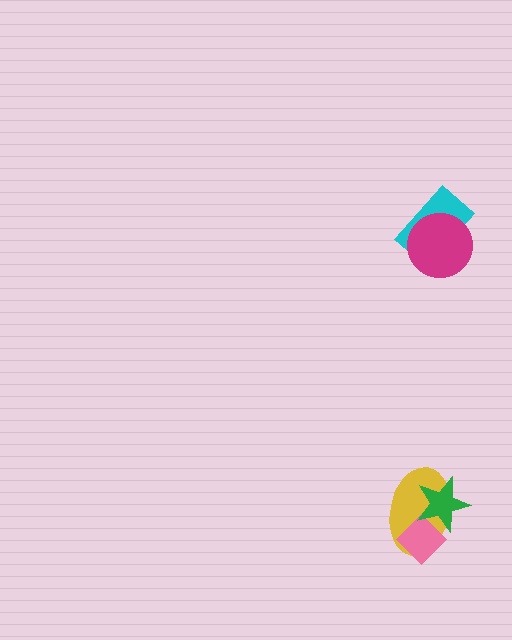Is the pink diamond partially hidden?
Yes, it is partially covered by another shape.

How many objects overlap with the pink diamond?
2 objects overlap with the pink diamond.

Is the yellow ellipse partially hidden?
Yes, it is partially covered by another shape.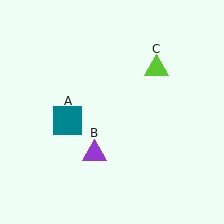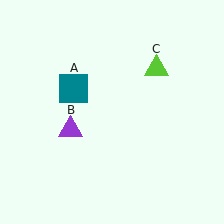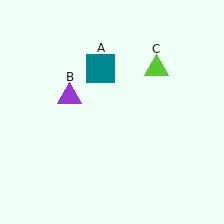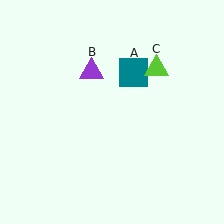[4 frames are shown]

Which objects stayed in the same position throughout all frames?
Lime triangle (object C) remained stationary.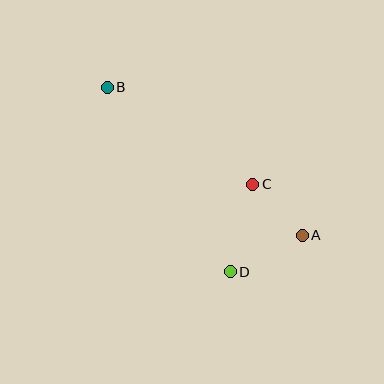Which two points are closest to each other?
Points A and C are closest to each other.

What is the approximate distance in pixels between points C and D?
The distance between C and D is approximately 90 pixels.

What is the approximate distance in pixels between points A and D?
The distance between A and D is approximately 81 pixels.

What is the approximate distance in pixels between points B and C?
The distance between B and C is approximately 175 pixels.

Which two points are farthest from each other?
Points A and B are farthest from each other.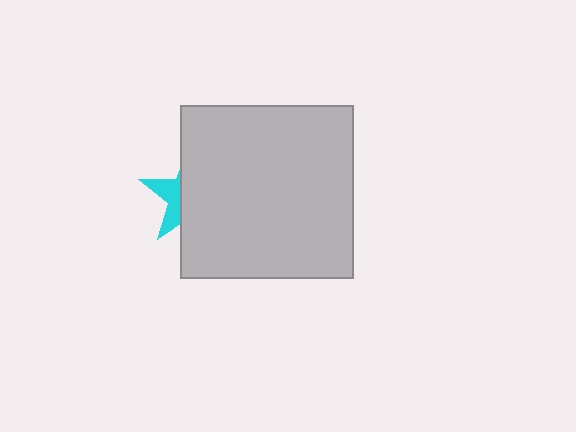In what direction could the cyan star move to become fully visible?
The cyan star could move left. That would shift it out from behind the light gray square entirely.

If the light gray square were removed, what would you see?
You would see the complete cyan star.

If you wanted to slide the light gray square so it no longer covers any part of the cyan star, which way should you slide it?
Slide it right — that is the most direct way to separate the two shapes.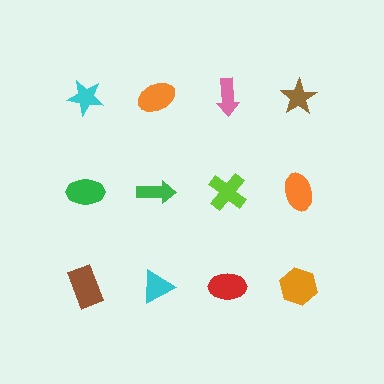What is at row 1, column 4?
A brown star.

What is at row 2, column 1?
A green ellipse.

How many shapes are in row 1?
4 shapes.